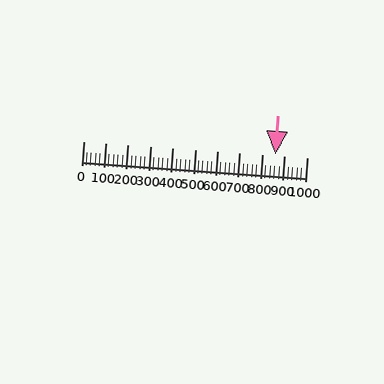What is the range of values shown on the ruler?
The ruler shows values from 0 to 1000.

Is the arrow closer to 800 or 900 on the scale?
The arrow is closer to 900.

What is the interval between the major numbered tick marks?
The major tick marks are spaced 100 units apart.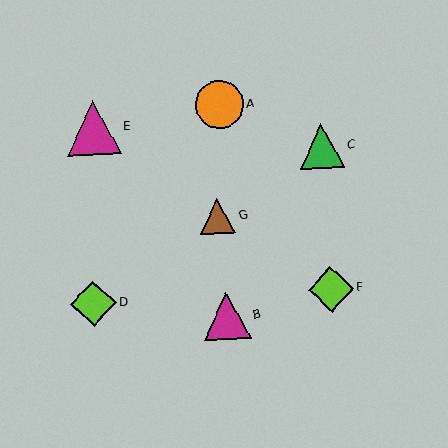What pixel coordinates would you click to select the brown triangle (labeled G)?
Click at (217, 216) to select the brown triangle G.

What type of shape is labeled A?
Shape A is an orange circle.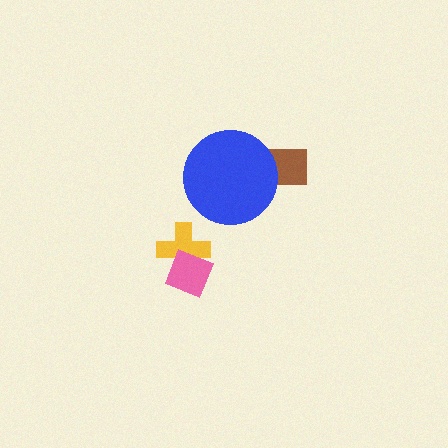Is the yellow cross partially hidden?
Yes, it is partially covered by another shape.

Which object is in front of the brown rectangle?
The blue circle is in front of the brown rectangle.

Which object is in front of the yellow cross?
The pink diamond is in front of the yellow cross.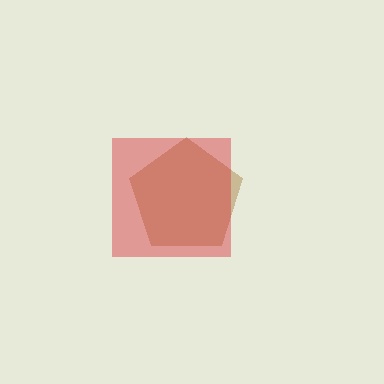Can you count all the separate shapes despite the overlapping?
Yes, there are 2 separate shapes.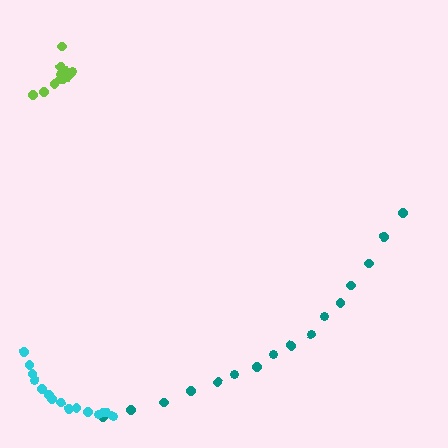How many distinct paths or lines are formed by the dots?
There are 3 distinct paths.